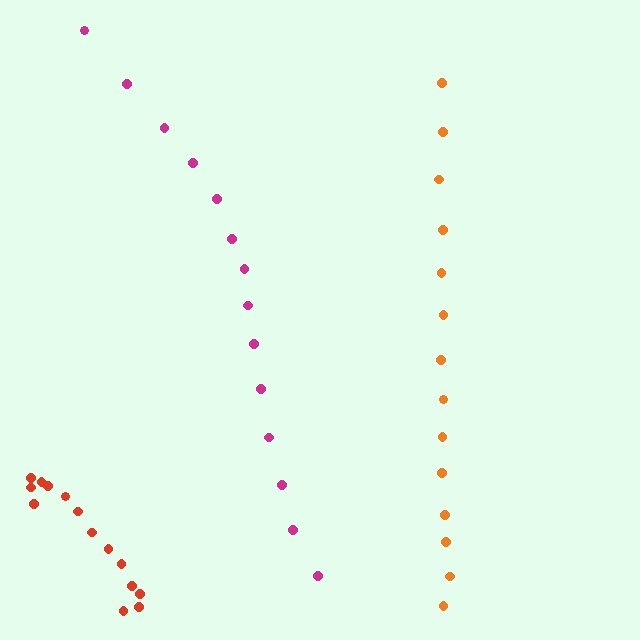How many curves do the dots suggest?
There are 3 distinct paths.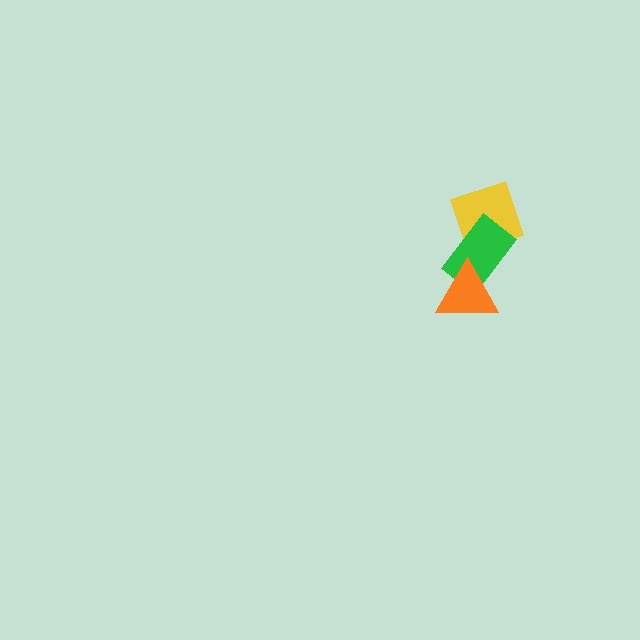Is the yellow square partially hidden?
Yes, it is partially covered by another shape.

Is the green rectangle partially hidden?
Yes, it is partially covered by another shape.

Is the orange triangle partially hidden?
No, no other shape covers it.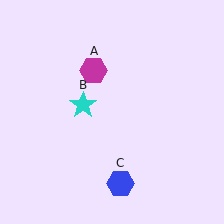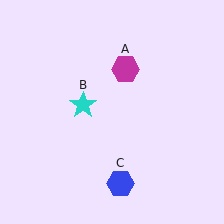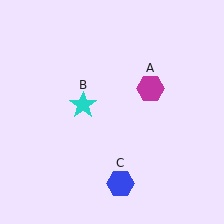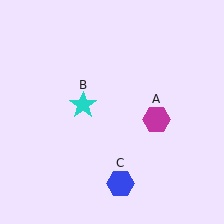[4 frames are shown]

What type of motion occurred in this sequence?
The magenta hexagon (object A) rotated clockwise around the center of the scene.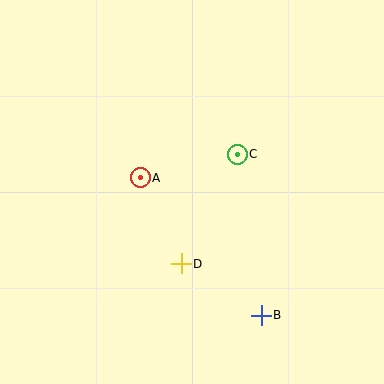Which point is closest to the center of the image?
Point A at (140, 178) is closest to the center.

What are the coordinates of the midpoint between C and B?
The midpoint between C and B is at (249, 235).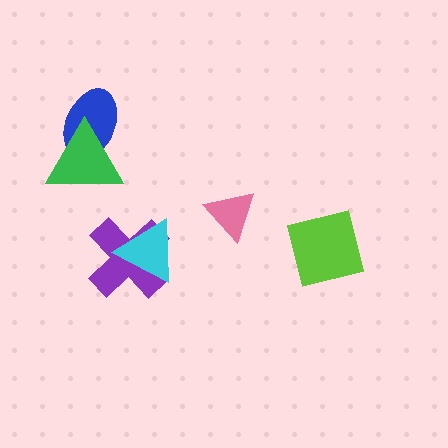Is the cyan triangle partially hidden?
No, no other shape covers it.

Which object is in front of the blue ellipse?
The green triangle is in front of the blue ellipse.